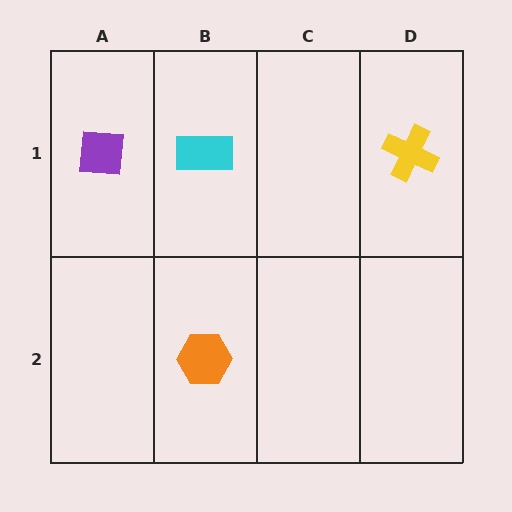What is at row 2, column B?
An orange hexagon.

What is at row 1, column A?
A purple square.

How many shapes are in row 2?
1 shape.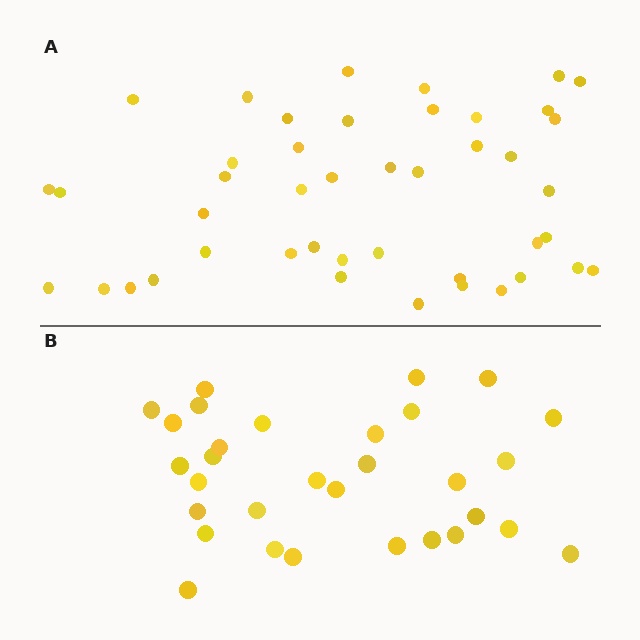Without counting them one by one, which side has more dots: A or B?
Region A (the top region) has more dots.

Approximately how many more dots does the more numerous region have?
Region A has approximately 15 more dots than region B.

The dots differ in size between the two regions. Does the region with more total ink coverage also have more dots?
No. Region B has more total ink coverage because its dots are larger, but region A actually contains more individual dots. Total area can be misleading — the number of items is what matters here.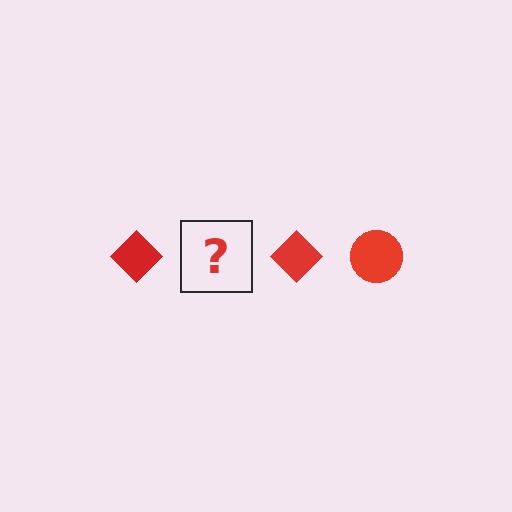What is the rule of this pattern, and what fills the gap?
The rule is that the pattern cycles through diamond, circle shapes in red. The gap should be filled with a red circle.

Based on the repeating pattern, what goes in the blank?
The blank should be a red circle.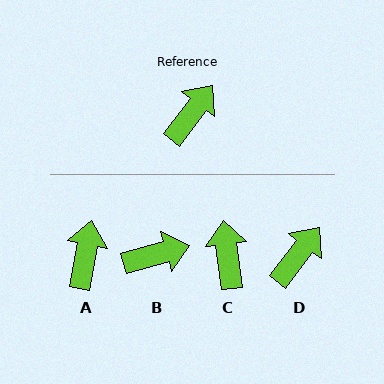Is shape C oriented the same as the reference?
No, it is off by about 45 degrees.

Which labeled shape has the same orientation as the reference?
D.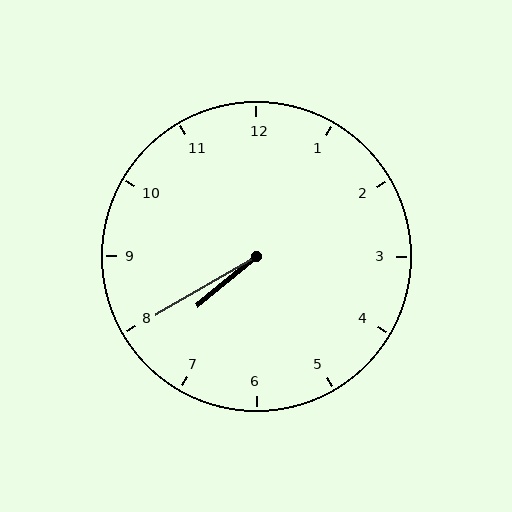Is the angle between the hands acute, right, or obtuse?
It is acute.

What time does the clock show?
7:40.